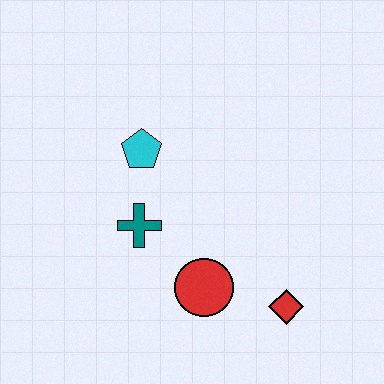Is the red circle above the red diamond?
Yes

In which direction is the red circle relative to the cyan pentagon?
The red circle is below the cyan pentagon.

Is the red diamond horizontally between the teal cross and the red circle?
No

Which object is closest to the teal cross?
The cyan pentagon is closest to the teal cross.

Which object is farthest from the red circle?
The cyan pentagon is farthest from the red circle.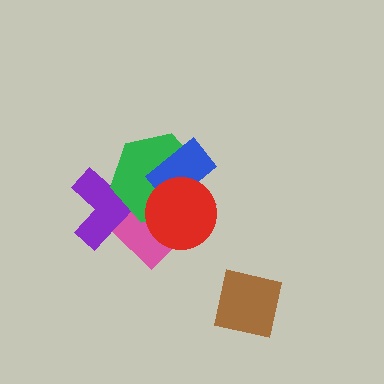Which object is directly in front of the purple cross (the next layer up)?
The pink rectangle is directly in front of the purple cross.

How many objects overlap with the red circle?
4 objects overlap with the red circle.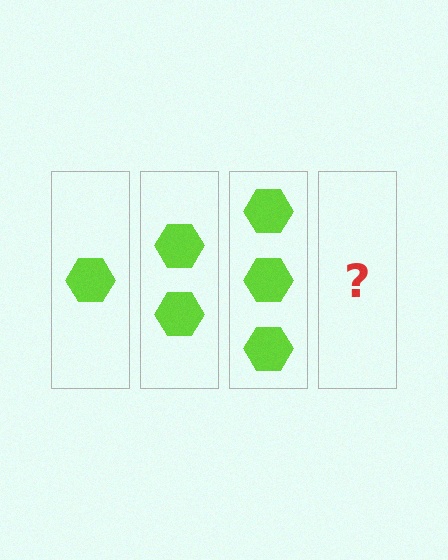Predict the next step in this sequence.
The next step is 4 hexagons.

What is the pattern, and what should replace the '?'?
The pattern is that each step adds one more hexagon. The '?' should be 4 hexagons.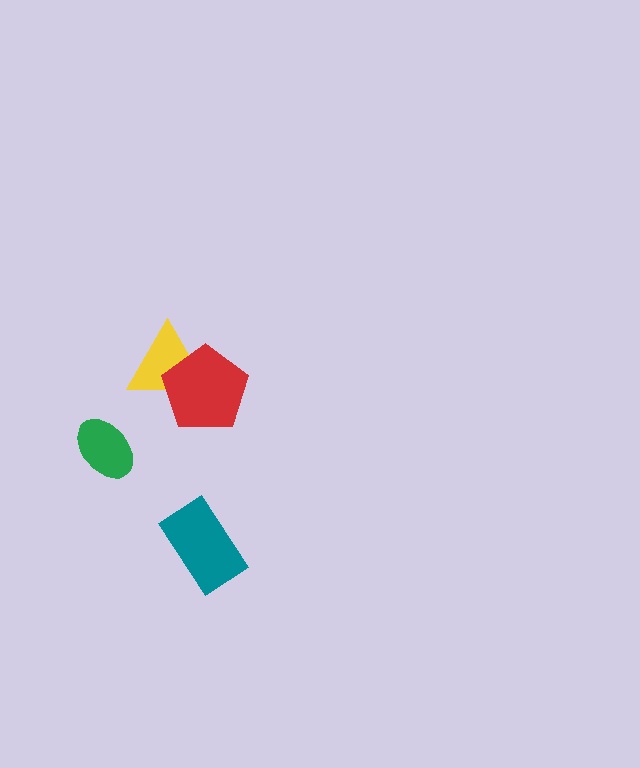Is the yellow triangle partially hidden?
Yes, it is partially covered by another shape.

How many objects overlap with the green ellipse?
0 objects overlap with the green ellipse.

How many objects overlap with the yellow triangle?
1 object overlaps with the yellow triangle.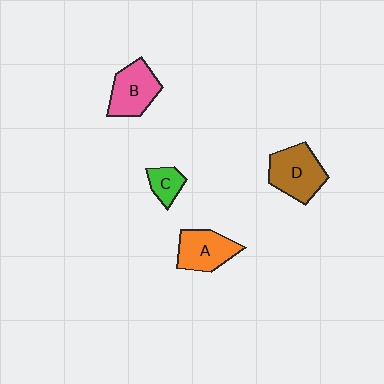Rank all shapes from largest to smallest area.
From largest to smallest: D (brown), B (pink), A (orange), C (green).